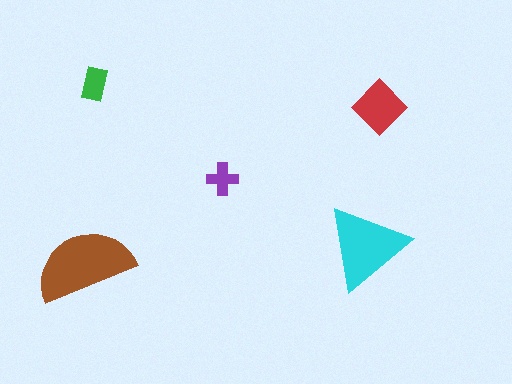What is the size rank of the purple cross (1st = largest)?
5th.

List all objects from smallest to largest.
The purple cross, the green rectangle, the red diamond, the cyan triangle, the brown semicircle.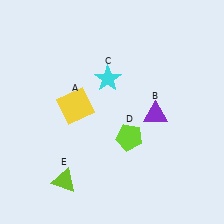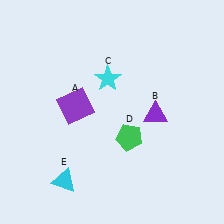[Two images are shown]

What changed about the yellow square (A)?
In Image 1, A is yellow. In Image 2, it changed to purple.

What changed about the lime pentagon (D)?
In Image 1, D is lime. In Image 2, it changed to green.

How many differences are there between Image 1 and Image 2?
There are 3 differences between the two images.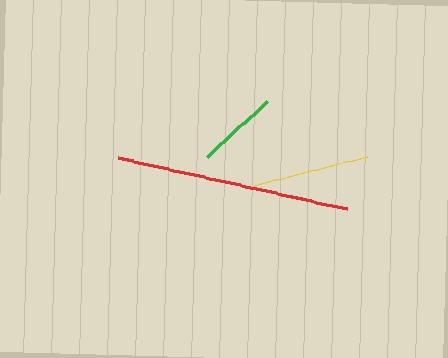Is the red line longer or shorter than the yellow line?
The red line is longer than the yellow line.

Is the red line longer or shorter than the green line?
The red line is longer than the green line.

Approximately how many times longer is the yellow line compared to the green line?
The yellow line is approximately 1.4 times the length of the green line.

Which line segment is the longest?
The red line is the longest at approximately 235 pixels.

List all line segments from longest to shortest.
From longest to shortest: red, yellow, green.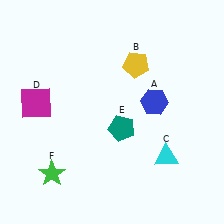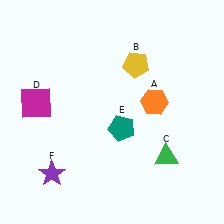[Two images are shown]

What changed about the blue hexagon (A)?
In Image 1, A is blue. In Image 2, it changed to orange.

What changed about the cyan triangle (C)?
In Image 1, C is cyan. In Image 2, it changed to green.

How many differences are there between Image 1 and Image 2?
There are 3 differences between the two images.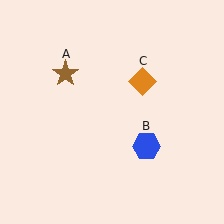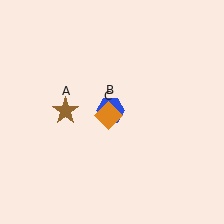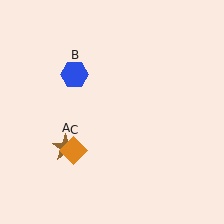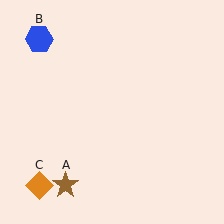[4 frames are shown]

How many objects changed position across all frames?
3 objects changed position: brown star (object A), blue hexagon (object B), orange diamond (object C).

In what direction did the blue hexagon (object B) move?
The blue hexagon (object B) moved up and to the left.